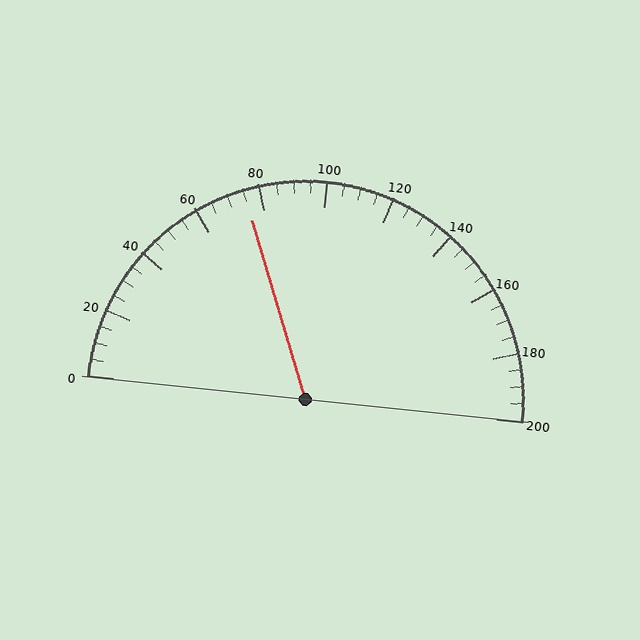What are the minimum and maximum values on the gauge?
The gauge ranges from 0 to 200.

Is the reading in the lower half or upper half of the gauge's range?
The reading is in the lower half of the range (0 to 200).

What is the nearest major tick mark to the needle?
The nearest major tick mark is 80.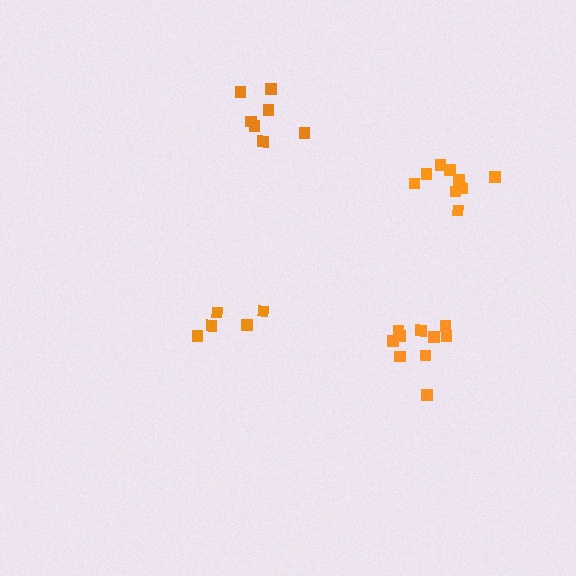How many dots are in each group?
Group 1: 7 dots, Group 2: 5 dots, Group 3: 10 dots, Group 4: 10 dots (32 total).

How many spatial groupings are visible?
There are 4 spatial groupings.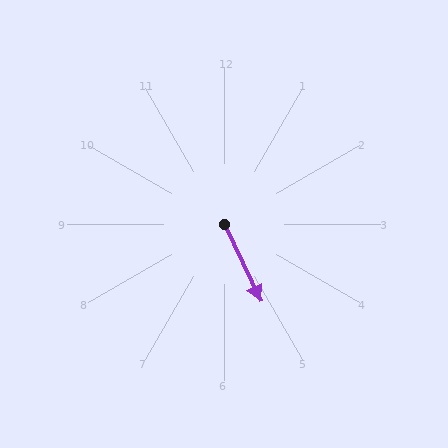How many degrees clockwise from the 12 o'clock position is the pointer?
Approximately 155 degrees.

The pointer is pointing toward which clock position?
Roughly 5 o'clock.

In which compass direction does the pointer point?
Southeast.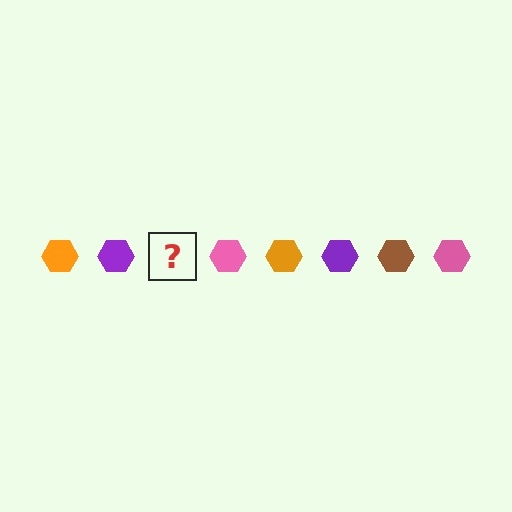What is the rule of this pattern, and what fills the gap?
The rule is that the pattern cycles through orange, purple, brown, pink hexagons. The gap should be filled with a brown hexagon.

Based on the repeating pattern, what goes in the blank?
The blank should be a brown hexagon.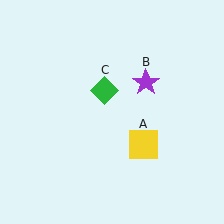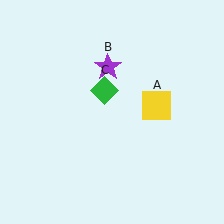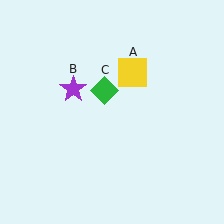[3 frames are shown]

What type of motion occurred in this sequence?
The yellow square (object A), purple star (object B) rotated counterclockwise around the center of the scene.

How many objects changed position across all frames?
2 objects changed position: yellow square (object A), purple star (object B).